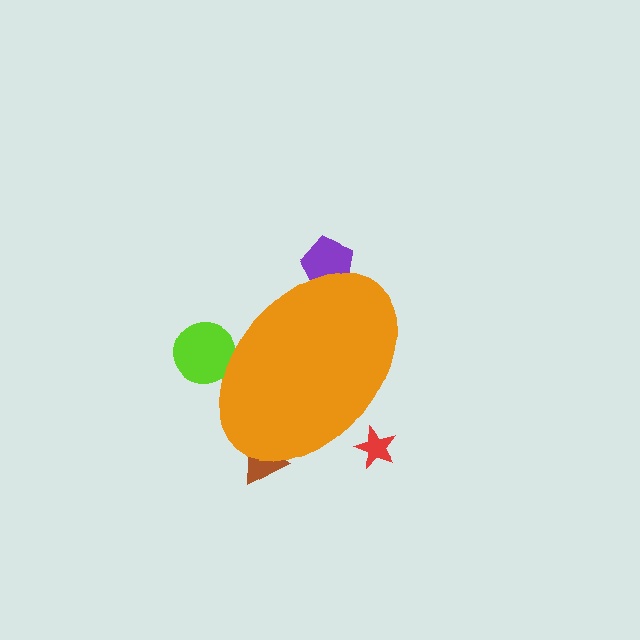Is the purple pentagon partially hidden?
Yes, the purple pentagon is partially hidden behind the orange ellipse.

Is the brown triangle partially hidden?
Yes, the brown triangle is partially hidden behind the orange ellipse.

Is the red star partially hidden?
Yes, the red star is partially hidden behind the orange ellipse.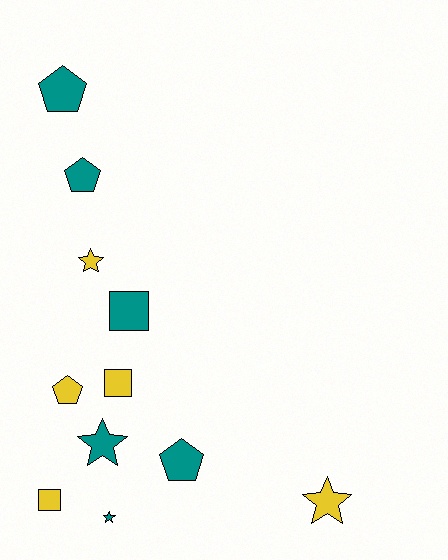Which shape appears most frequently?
Star, with 4 objects.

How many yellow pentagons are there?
There is 1 yellow pentagon.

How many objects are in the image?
There are 11 objects.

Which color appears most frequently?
Teal, with 6 objects.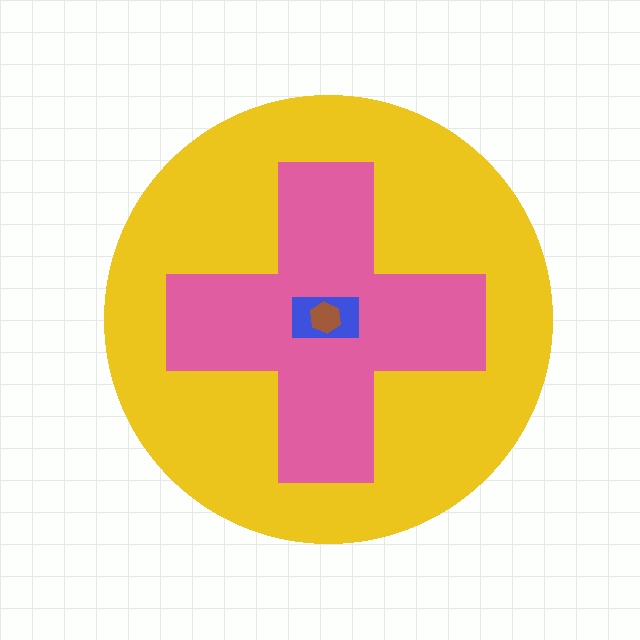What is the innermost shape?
The brown hexagon.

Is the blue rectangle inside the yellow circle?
Yes.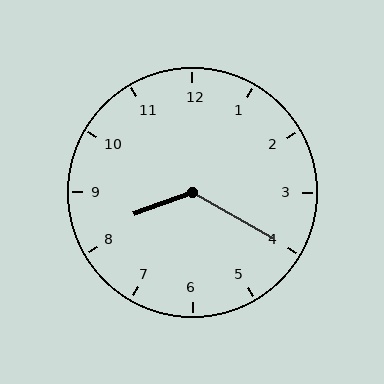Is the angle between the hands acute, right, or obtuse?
It is obtuse.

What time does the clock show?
8:20.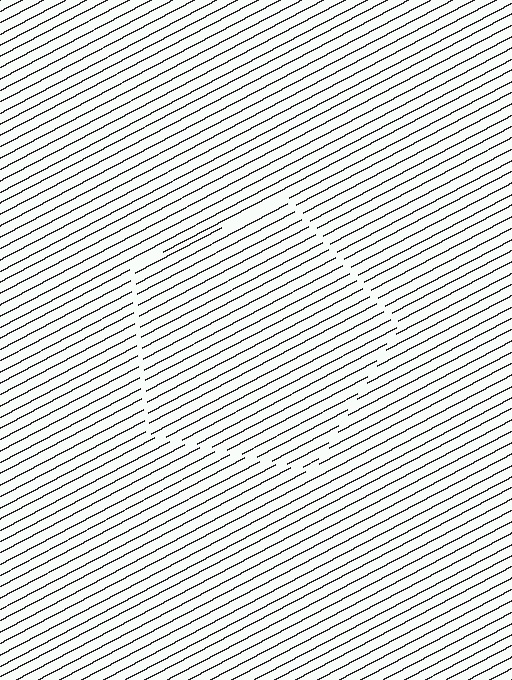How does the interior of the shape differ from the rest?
The interior of the shape contains the same grating, shifted by half a period — the contour is defined by the phase discontinuity where line-ends from the inner and outer gratings abut.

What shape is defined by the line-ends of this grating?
An illusory pentagon. The interior of the shape contains the same grating, shifted by half a period — the contour is defined by the phase discontinuity where line-ends from the inner and outer gratings abut.